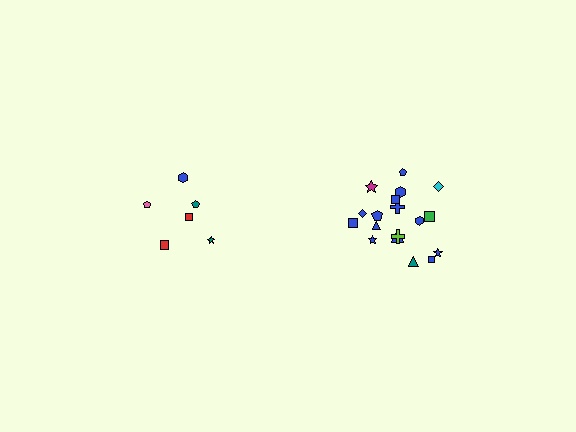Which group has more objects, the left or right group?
The right group.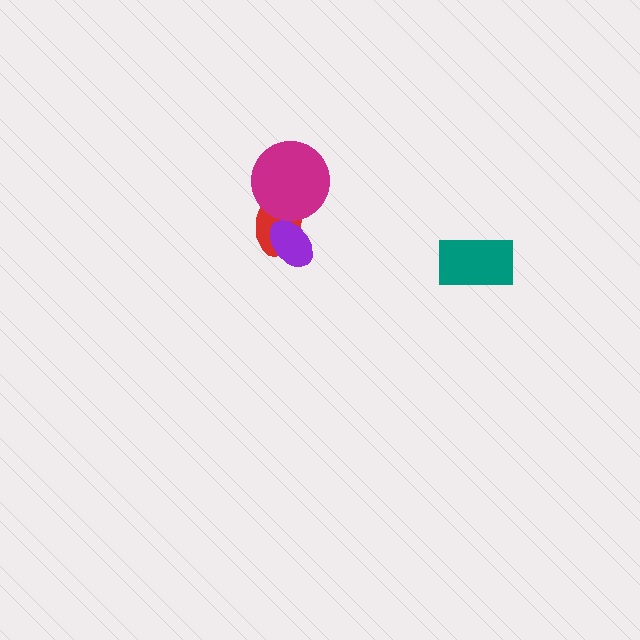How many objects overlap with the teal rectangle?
0 objects overlap with the teal rectangle.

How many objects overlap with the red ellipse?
2 objects overlap with the red ellipse.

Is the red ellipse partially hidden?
Yes, it is partially covered by another shape.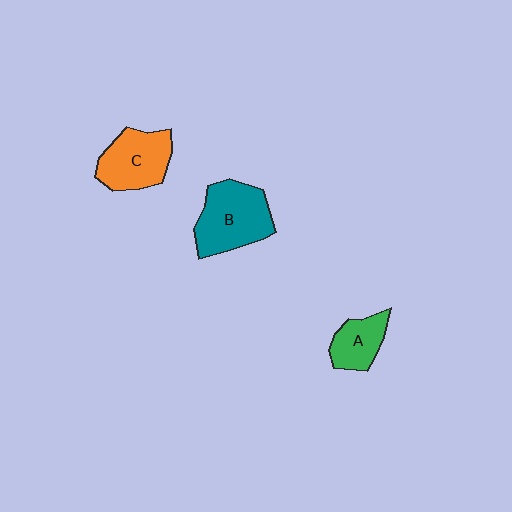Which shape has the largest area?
Shape B (teal).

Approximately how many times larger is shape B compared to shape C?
Approximately 1.2 times.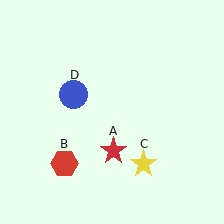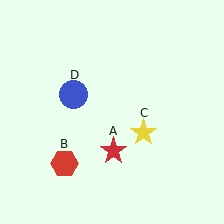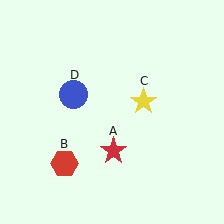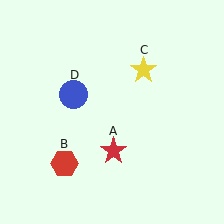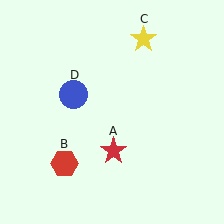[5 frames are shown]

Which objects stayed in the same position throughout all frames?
Red star (object A) and red hexagon (object B) and blue circle (object D) remained stationary.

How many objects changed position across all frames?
1 object changed position: yellow star (object C).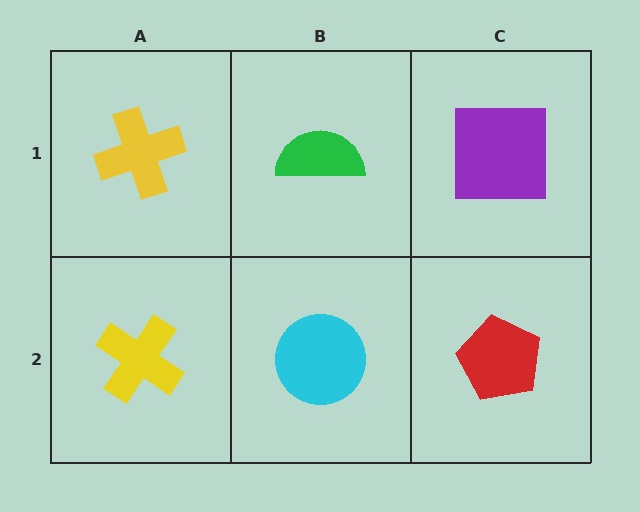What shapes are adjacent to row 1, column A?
A yellow cross (row 2, column A), a green semicircle (row 1, column B).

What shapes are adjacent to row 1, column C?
A red pentagon (row 2, column C), a green semicircle (row 1, column B).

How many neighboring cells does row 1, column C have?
2.